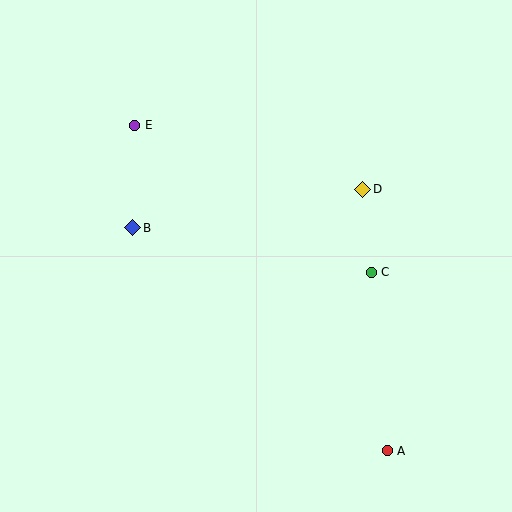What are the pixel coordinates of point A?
Point A is at (388, 451).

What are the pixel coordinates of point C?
Point C is at (371, 272).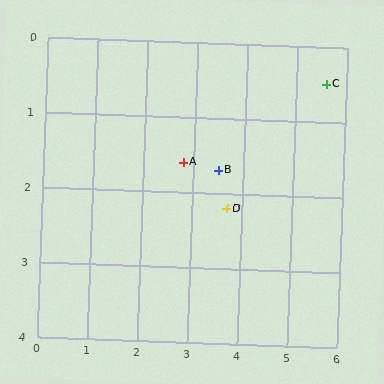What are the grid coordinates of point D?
Point D is at approximately (3.7, 2.2).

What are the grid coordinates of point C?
Point C is at approximately (5.6, 0.5).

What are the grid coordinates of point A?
Point A is at approximately (2.8, 1.6).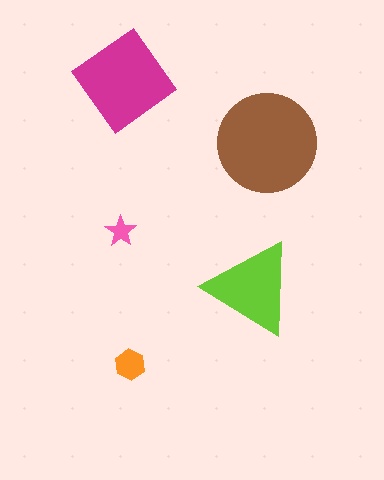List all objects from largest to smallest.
The brown circle, the magenta diamond, the lime triangle, the orange hexagon, the pink star.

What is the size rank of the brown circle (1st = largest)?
1st.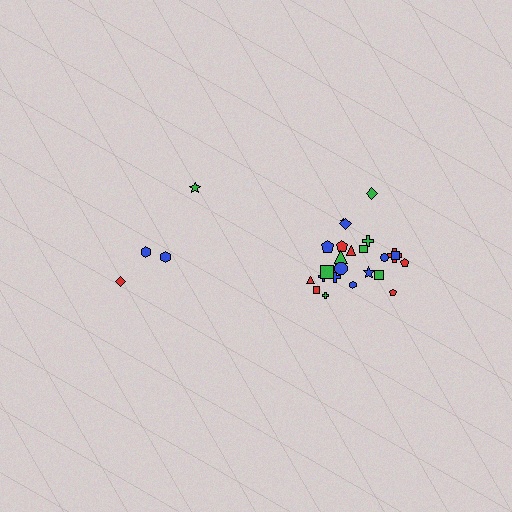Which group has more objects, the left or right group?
The right group.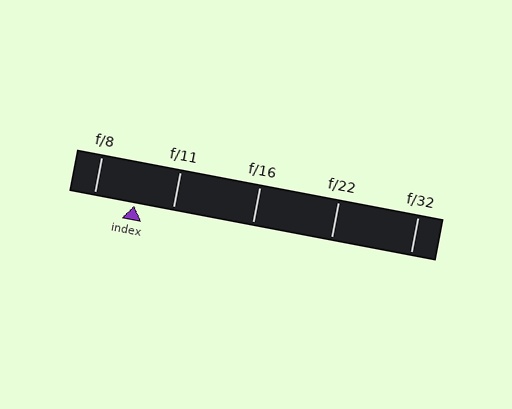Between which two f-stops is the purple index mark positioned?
The index mark is between f/8 and f/11.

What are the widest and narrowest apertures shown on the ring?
The widest aperture shown is f/8 and the narrowest is f/32.